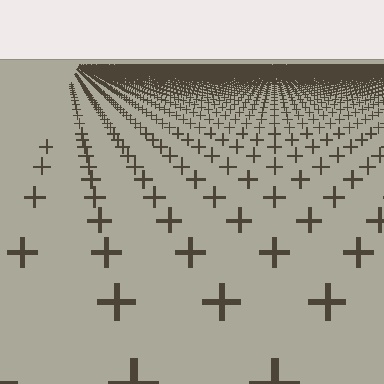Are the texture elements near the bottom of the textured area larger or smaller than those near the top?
Larger. Near the bottom, elements are closer to the viewer and appear at a bigger on-screen size.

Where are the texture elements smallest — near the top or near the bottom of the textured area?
Near the top.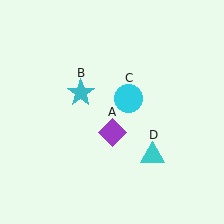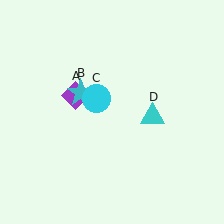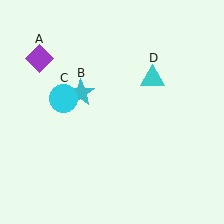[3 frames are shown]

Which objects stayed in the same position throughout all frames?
Cyan star (object B) remained stationary.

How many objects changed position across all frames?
3 objects changed position: purple diamond (object A), cyan circle (object C), cyan triangle (object D).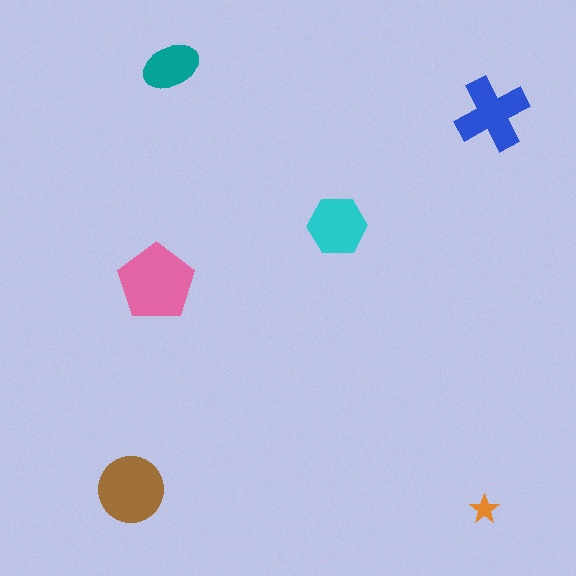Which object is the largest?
The pink pentagon.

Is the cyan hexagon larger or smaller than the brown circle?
Smaller.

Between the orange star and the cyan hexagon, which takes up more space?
The cyan hexagon.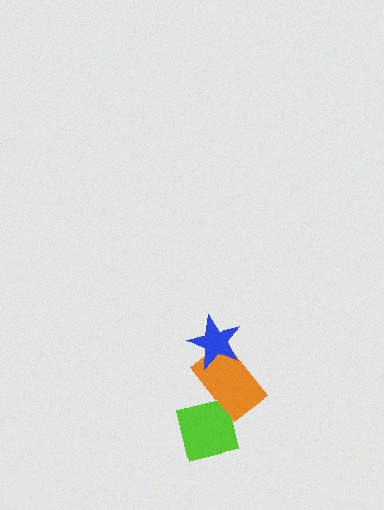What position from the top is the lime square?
The lime square is 3rd from the top.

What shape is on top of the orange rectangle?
The blue star is on top of the orange rectangle.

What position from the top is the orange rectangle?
The orange rectangle is 2nd from the top.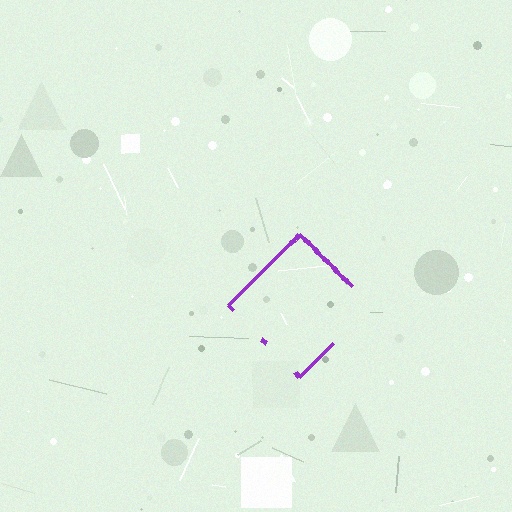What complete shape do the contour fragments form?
The contour fragments form a diamond.